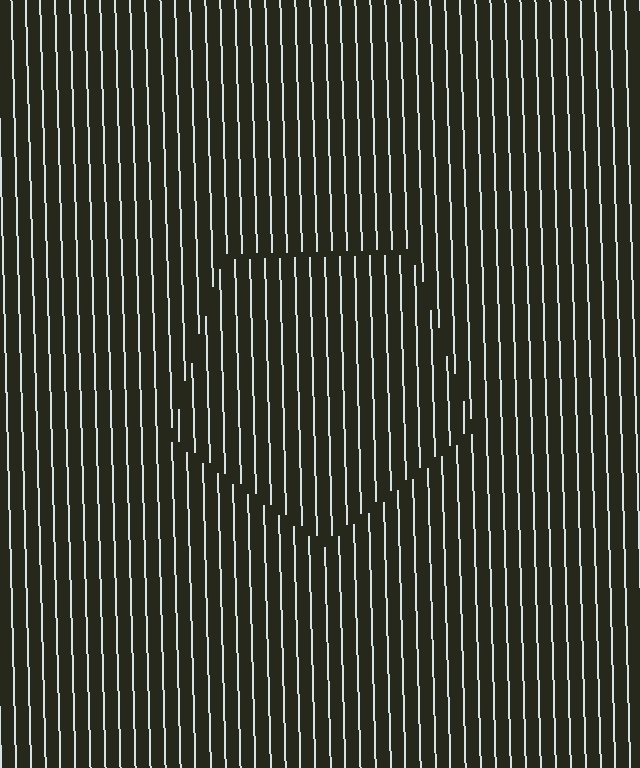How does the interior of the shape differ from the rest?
The interior of the shape contains the same grating, shifted by half a period — the contour is defined by the phase discontinuity where line-ends from the inner and outer gratings abut.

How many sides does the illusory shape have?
5 sides — the line-ends trace a pentagon.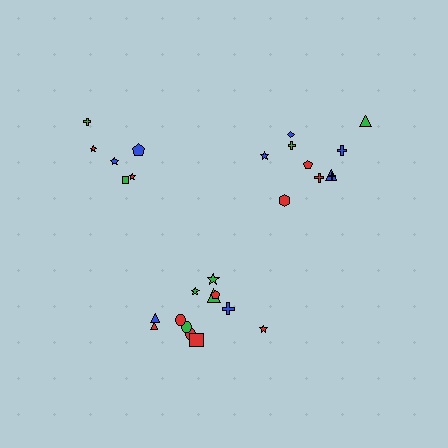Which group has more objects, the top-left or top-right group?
The top-right group.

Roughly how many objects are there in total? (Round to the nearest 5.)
Roughly 30 objects in total.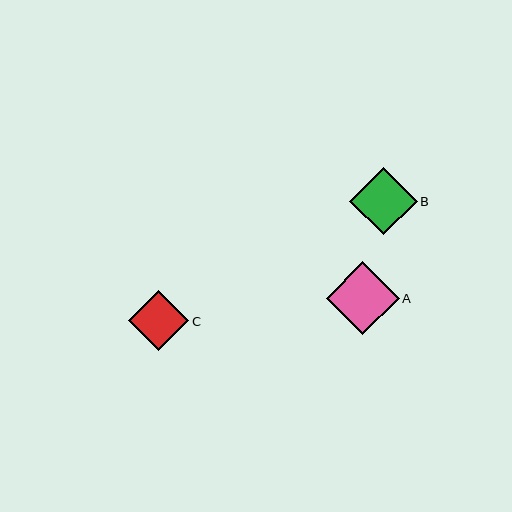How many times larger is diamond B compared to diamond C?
Diamond B is approximately 1.1 times the size of diamond C.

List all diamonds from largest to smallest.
From largest to smallest: A, B, C.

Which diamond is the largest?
Diamond A is the largest with a size of approximately 73 pixels.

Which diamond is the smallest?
Diamond C is the smallest with a size of approximately 60 pixels.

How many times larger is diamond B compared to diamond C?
Diamond B is approximately 1.1 times the size of diamond C.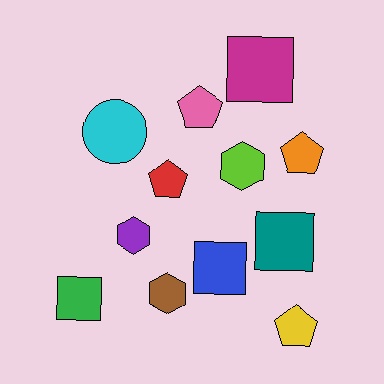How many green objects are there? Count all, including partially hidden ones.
There is 1 green object.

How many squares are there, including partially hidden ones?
There are 4 squares.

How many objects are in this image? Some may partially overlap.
There are 12 objects.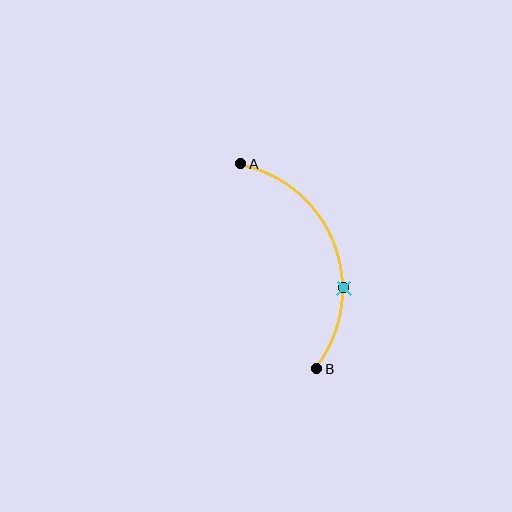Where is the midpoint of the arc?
The arc midpoint is the point on the curve farthest from the straight line joining A and B. It sits to the right of that line.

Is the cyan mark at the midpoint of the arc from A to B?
No. The cyan mark lies on the arc but is closer to endpoint B. The arc midpoint would be at the point on the curve equidistant along the arc from both A and B.